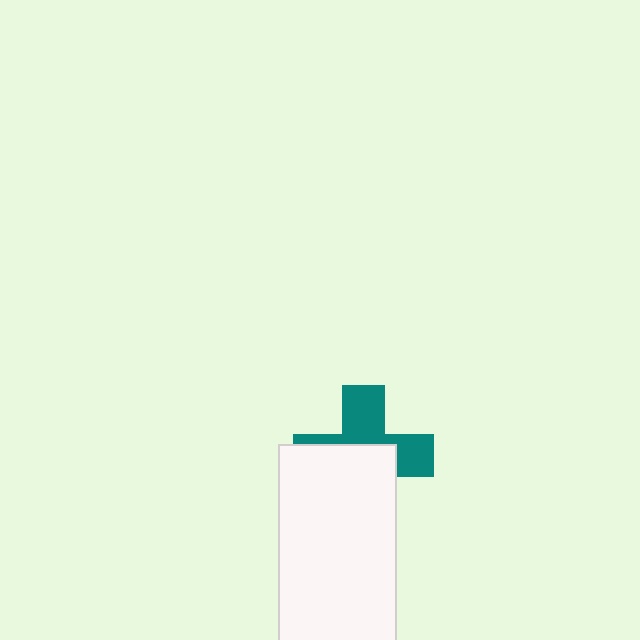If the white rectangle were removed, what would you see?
You would see the complete teal cross.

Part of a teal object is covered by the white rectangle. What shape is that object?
It is a cross.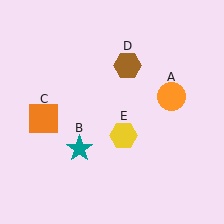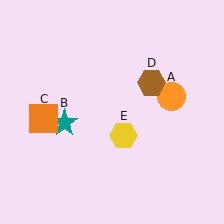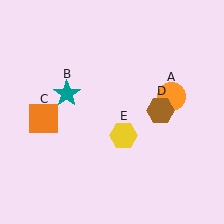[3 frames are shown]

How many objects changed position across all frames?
2 objects changed position: teal star (object B), brown hexagon (object D).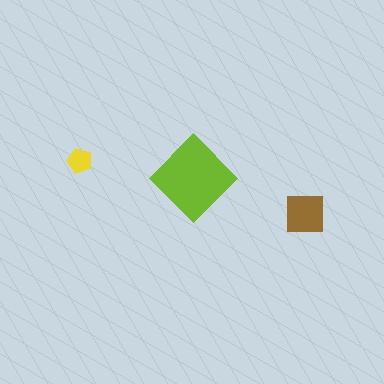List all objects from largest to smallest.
The lime diamond, the brown square, the yellow pentagon.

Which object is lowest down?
The brown square is bottommost.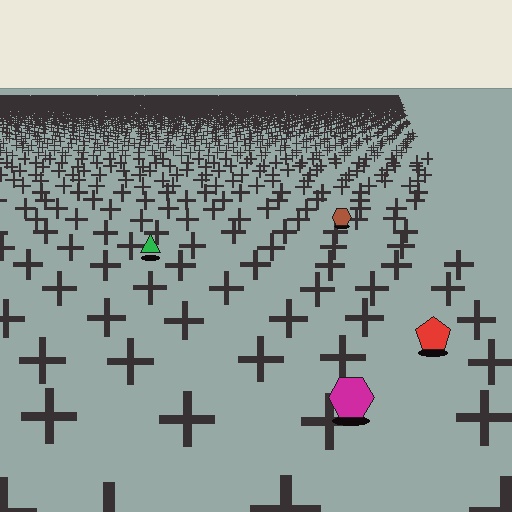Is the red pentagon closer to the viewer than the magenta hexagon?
No. The magenta hexagon is closer — you can tell from the texture gradient: the ground texture is coarser near it.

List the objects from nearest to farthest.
From nearest to farthest: the magenta hexagon, the red pentagon, the green triangle, the brown hexagon.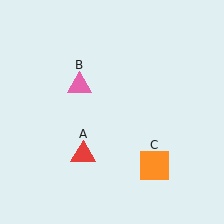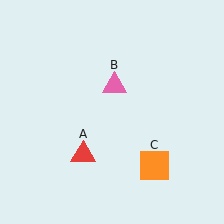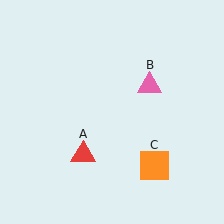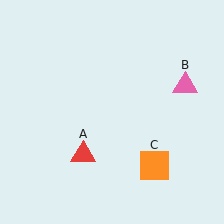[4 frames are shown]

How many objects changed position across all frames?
1 object changed position: pink triangle (object B).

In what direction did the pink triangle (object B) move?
The pink triangle (object B) moved right.